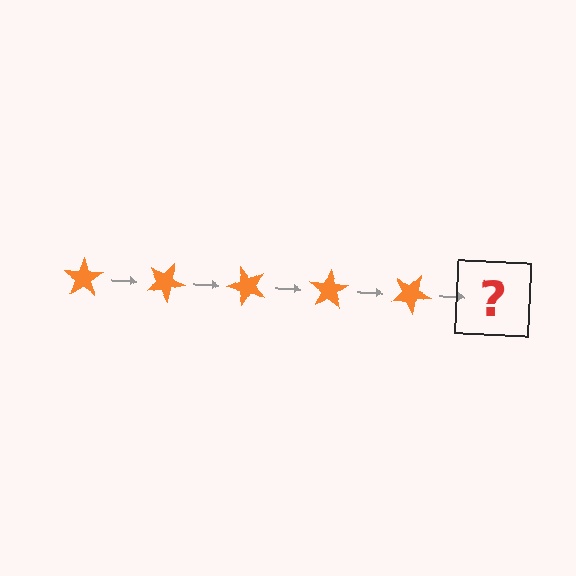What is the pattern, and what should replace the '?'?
The pattern is that the star rotates 25 degrees each step. The '?' should be an orange star rotated 125 degrees.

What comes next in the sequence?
The next element should be an orange star rotated 125 degrees.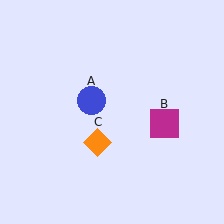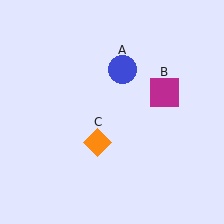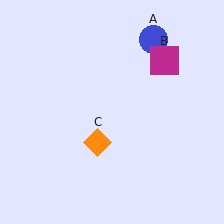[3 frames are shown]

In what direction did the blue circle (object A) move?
The blue circle (object A) moved up and to the right.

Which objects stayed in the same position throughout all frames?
Orange diamond (object C) remained stationary.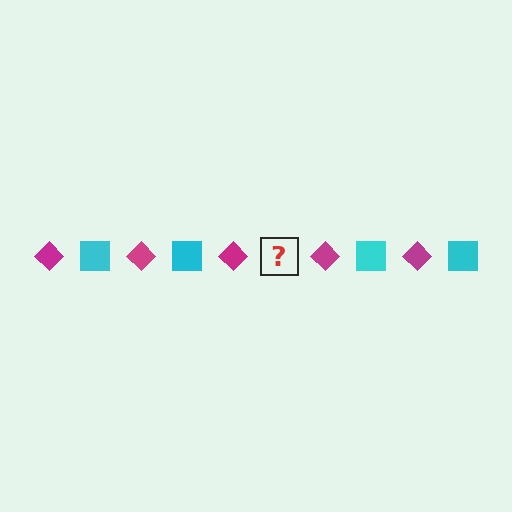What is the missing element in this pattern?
The missing element is a cyan square.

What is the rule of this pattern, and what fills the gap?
The rule is that the pattern alternates between magenta diamond and cyan square. The gap should be filled with a cyan square.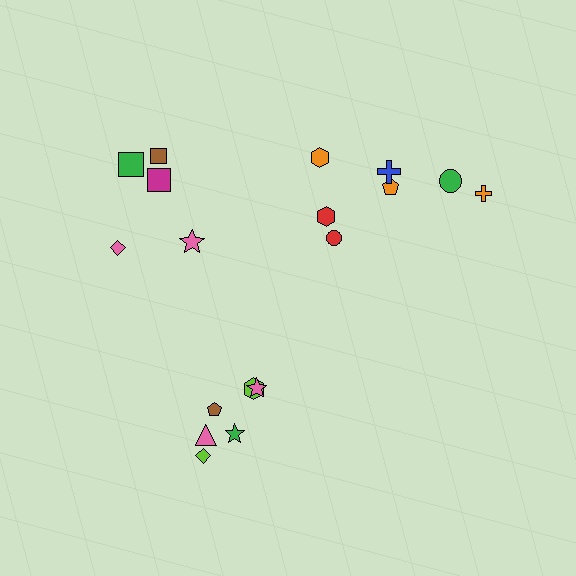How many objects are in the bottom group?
There are 6 objects.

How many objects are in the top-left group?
There are 5 objects.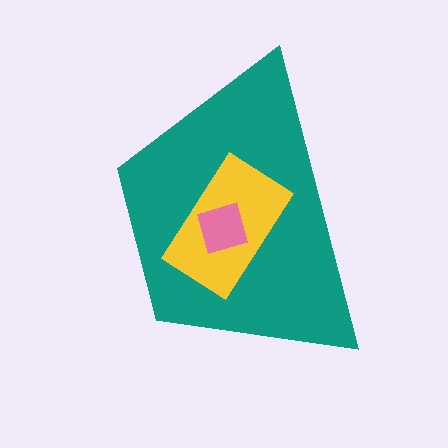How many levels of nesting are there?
3.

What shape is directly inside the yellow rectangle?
The pink square.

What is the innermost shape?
The pink square.